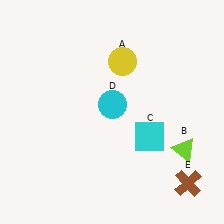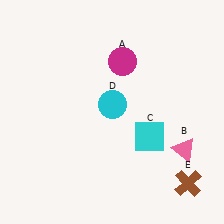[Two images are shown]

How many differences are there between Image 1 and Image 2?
There are 2 differences between the two images.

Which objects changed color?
A changed from yellow to magenta. B changed from lime to pink.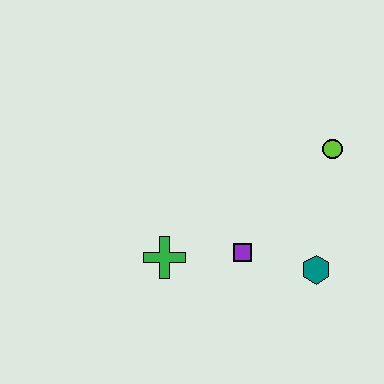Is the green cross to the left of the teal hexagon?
Yes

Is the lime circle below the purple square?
No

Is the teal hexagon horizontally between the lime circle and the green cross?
Yes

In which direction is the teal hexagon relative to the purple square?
The teal hexagon is to the right of the purple square.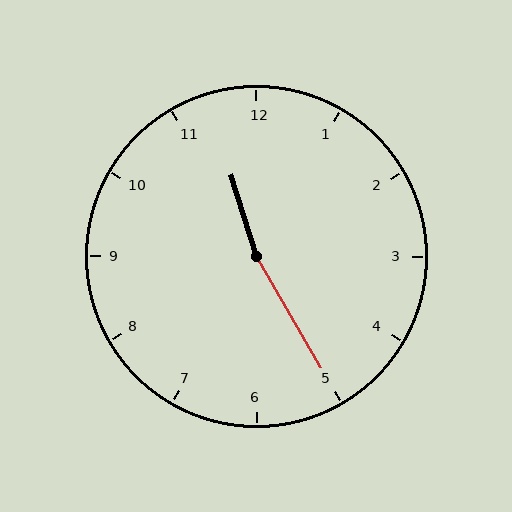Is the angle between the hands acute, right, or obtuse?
It is obtuse.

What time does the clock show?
11:25.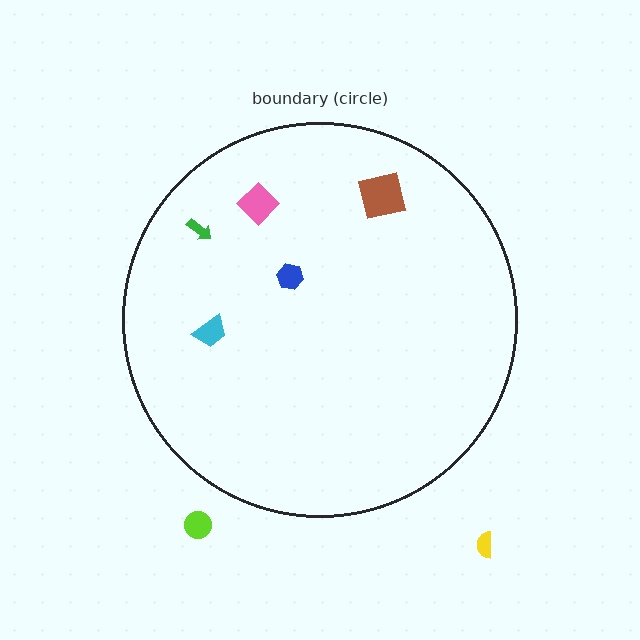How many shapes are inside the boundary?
5 inside, 2 outside.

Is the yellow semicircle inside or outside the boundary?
Outside.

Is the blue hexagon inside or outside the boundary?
Inside.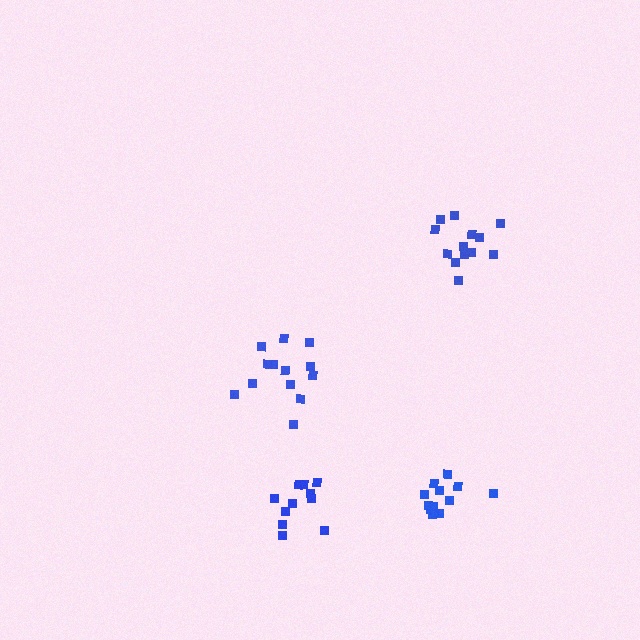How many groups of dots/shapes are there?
There are 4 groups.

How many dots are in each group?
Group 1: 13 dots, Group 2: 13 dots, Group 3: 12 dots, Group 4: 11 dots (49 total).